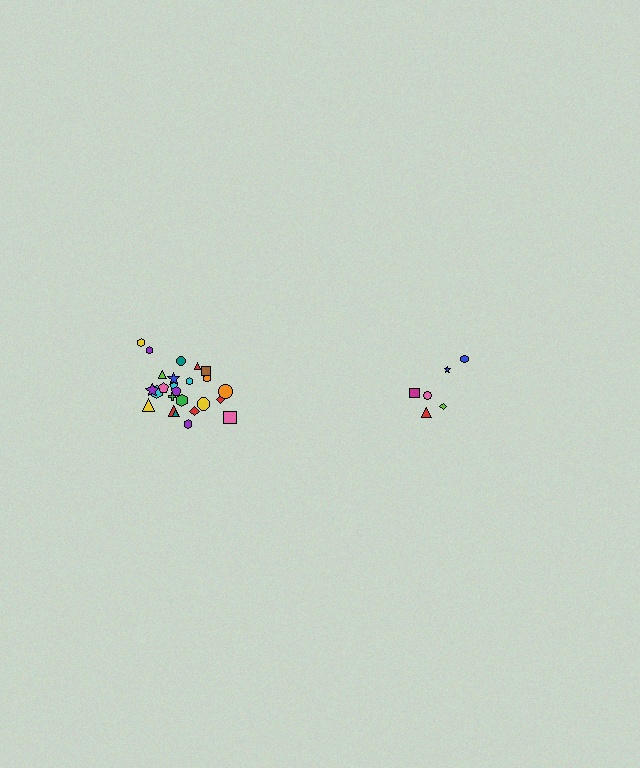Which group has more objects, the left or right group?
The left group.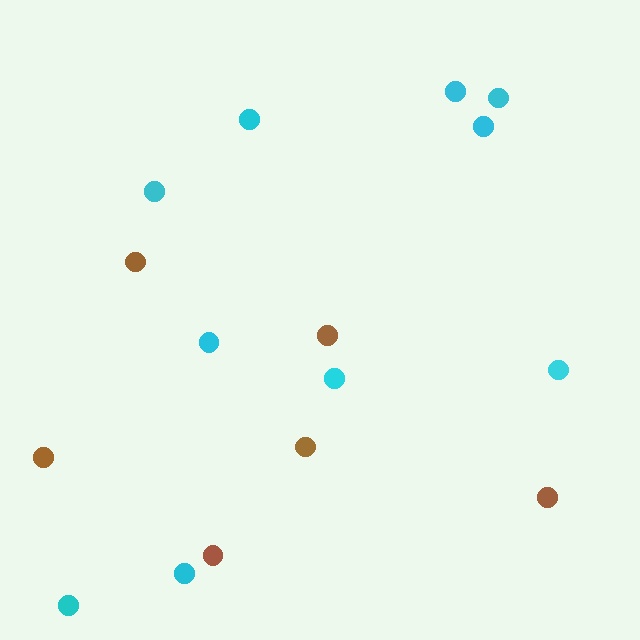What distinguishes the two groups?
There are 2 groups: one group of brown circles (6) and one group of cyan circles (10).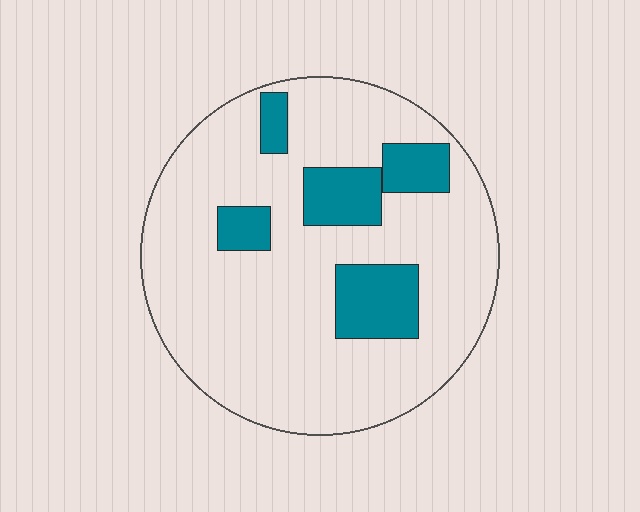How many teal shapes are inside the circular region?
5.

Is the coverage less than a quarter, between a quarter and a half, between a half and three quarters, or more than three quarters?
Less than a quarter.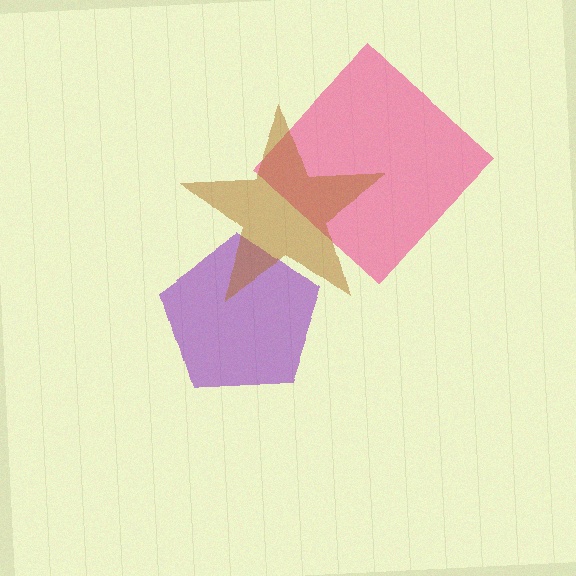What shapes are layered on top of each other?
The layered shapes are: a purple pentagon, a pink diamond, a brown star.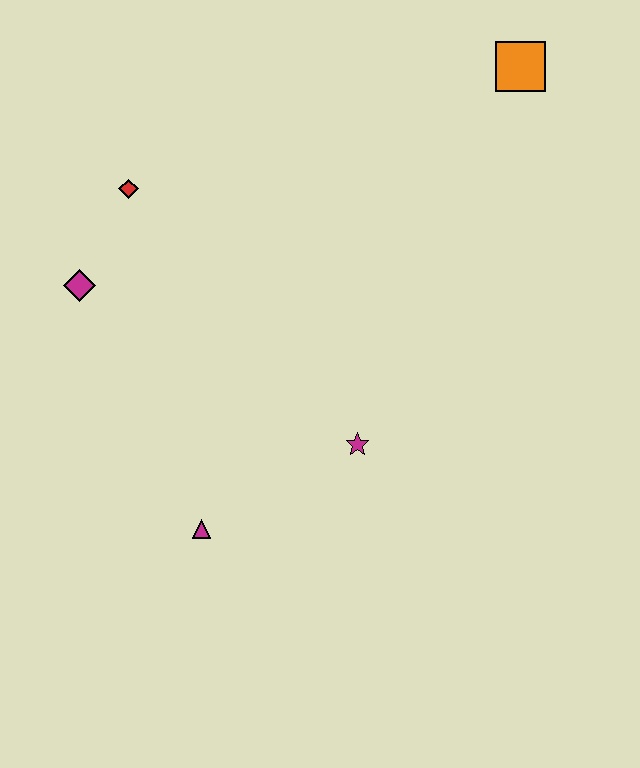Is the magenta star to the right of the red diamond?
Yes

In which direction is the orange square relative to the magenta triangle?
The orange square is above the magenta triangle.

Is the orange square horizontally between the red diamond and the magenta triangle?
No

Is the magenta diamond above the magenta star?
Yes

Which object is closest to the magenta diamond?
The red diamond is closest to the magenta diamond.